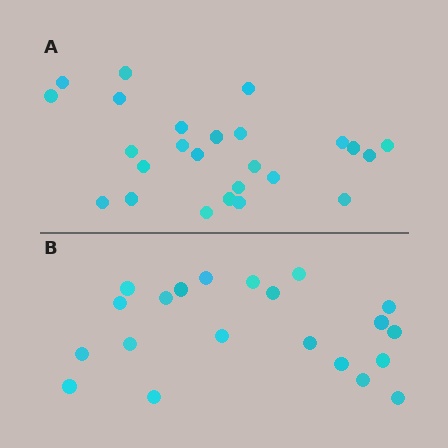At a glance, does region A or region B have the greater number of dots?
Region A (the top region) has more dots.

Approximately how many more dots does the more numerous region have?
Region A has about 4 more dots than region B.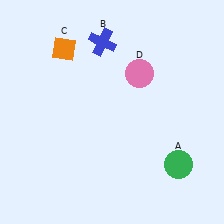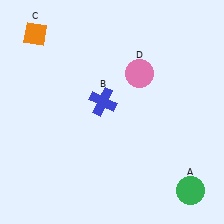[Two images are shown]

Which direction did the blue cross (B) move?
The blue cross (B) moved down.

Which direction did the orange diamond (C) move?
The orange diamond (C) moved left.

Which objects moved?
The objects that moved are: the green circle (A), the blue cross (B), the orange diamond (C).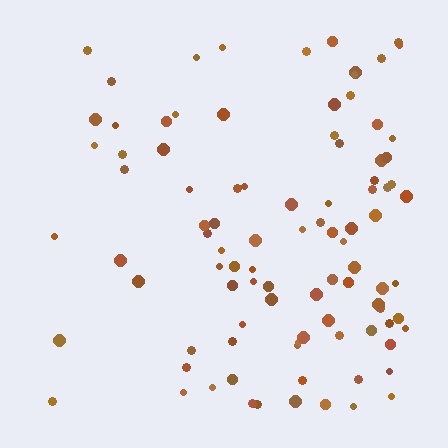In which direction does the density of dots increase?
From left to right, with the right side densest.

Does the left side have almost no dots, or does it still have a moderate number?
Still a moderate number, just noticeably fewer than the right.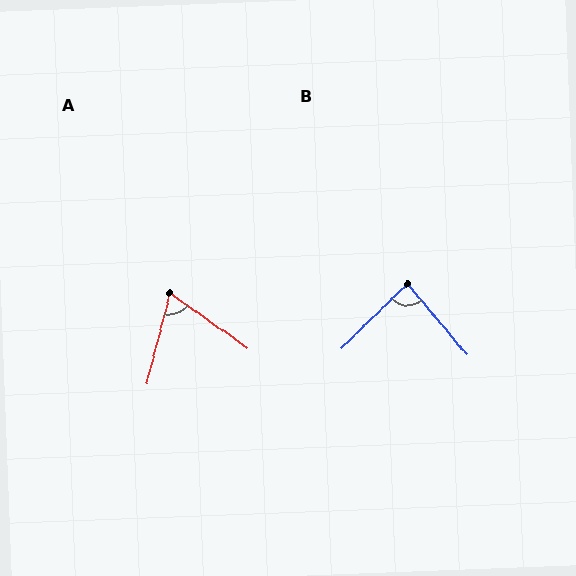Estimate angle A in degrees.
Approximately 69 degrees.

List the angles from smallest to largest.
A (69°), B (86°).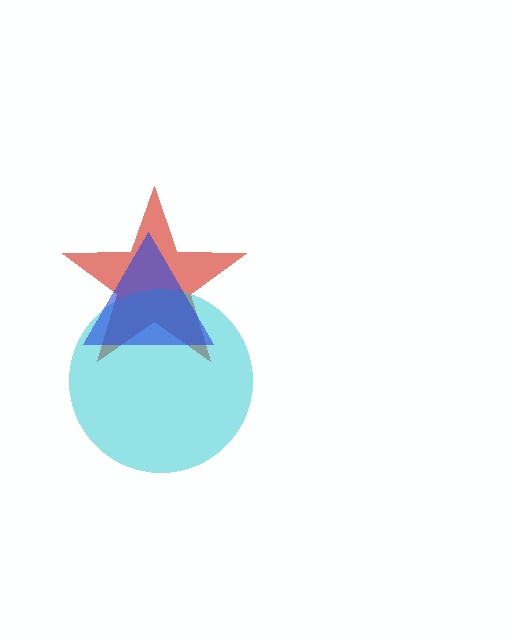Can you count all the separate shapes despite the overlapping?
Yes, there are 3 separate shapes.